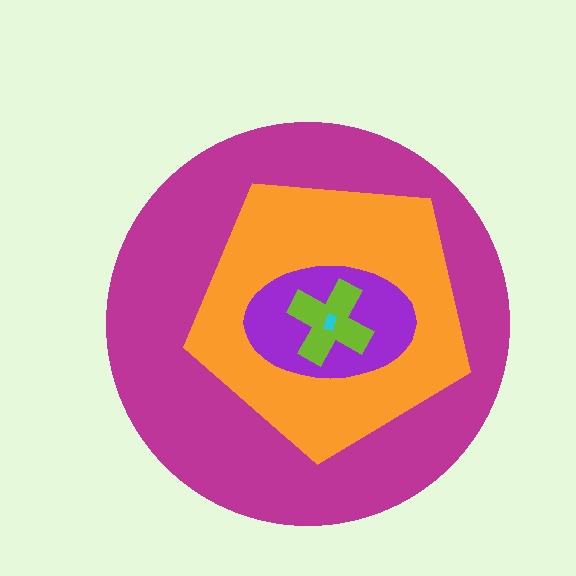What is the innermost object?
The cyan rectangle.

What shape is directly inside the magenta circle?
The orange pentagon.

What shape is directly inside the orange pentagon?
The purple ellipse.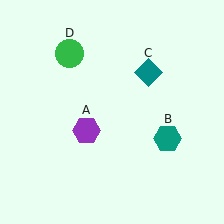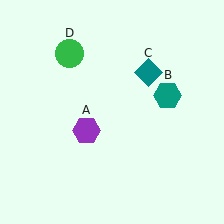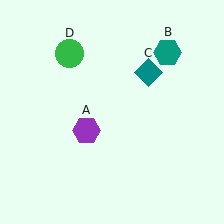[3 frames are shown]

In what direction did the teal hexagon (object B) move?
The teal hexagon (object B) moved up.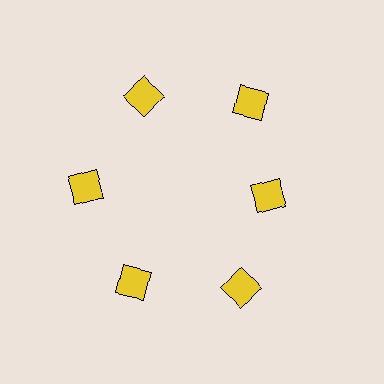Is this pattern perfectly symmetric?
No. The 6 yellow squares are arranged in a ring, but one element near the 3 o'clock position is pulled inward toward the center, breaking the 6-fold rotational symmetry.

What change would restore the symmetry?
The symmetry would be restored by moving it outward, back onto the ring so that all 6 squares sit at equal angles and equal distance from the center.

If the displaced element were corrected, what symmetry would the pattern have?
It would have 6-fold rotational symmetry — the pattern would map onto itself every 60 degrees.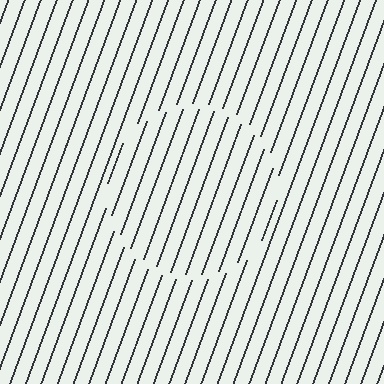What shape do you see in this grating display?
An illusory circle. The interior of the shape contains the same grating, shifted by half a period — the contour is defined by the phase discontinuity where line-ends from the inner and outer gratings abut.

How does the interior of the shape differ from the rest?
The interior of the shape contains the same grating, shifted by half a period — the contour is defined by the phase discontinuity where line-ends from the inner and outer gratings abut.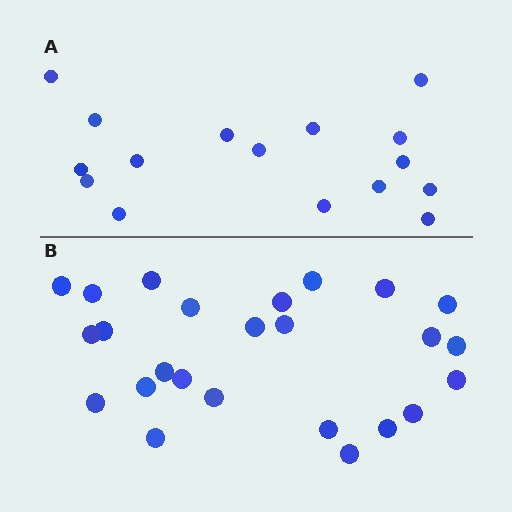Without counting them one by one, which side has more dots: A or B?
Region B (the bottom region) has more dots.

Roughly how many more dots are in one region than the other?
Region B has roughly 8 or so more dots than region A.